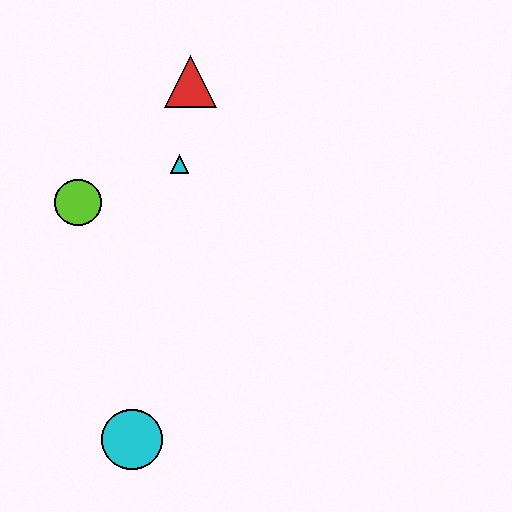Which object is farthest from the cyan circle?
The red triangle is farthest from the cyan circle.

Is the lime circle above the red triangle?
No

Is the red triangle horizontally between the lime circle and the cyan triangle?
No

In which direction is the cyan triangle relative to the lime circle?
The cyan triangle is to the right of the lime circle.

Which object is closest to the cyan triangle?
The red triangle is closest to the cyan triangle.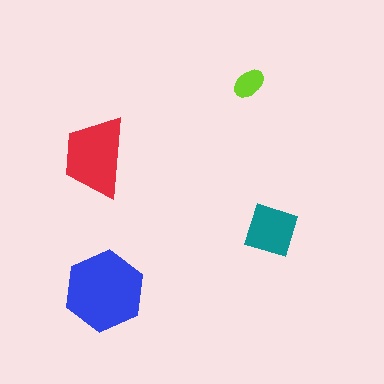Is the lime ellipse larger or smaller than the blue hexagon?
Smaller.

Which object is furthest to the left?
The red trapezoid is leftmost.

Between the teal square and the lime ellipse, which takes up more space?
The teal square.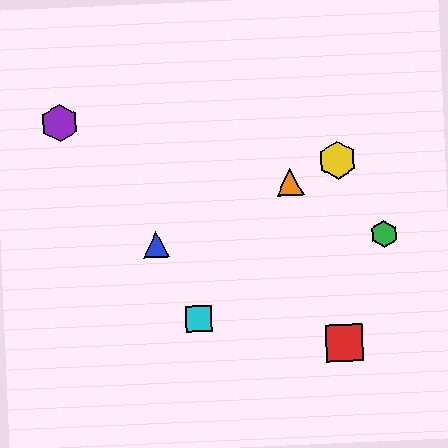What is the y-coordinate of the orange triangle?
The orange triangle is at y≈182.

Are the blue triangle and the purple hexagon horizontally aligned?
No, the blue triangle is at y≈244 and the purple hexagon is at y≈123.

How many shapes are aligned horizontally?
2 shapes (the blue triangle, the green hexagon) are aligned horizontally.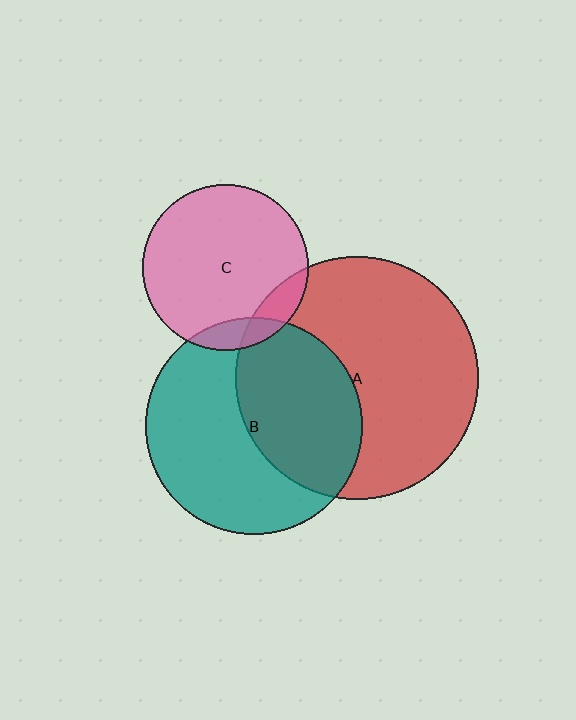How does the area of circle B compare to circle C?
Approximately 1.7 times.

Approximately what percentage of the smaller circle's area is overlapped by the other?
Approximately 10%.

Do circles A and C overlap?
Yes.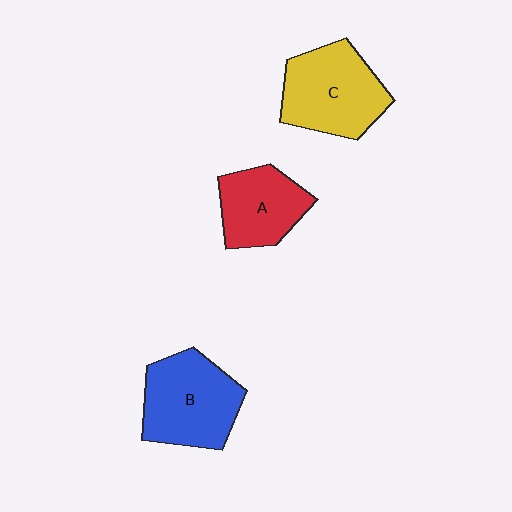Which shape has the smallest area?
Shape A (red).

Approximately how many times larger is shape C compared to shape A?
Approximately 1.3 times.